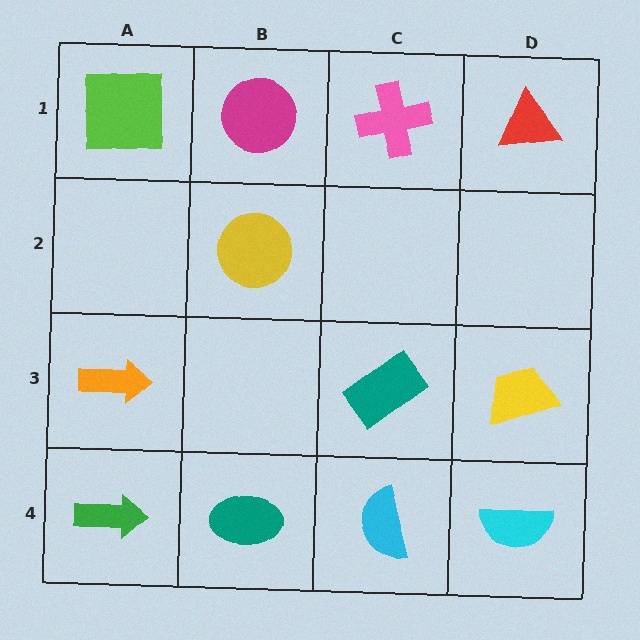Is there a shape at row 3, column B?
No, that cell is empty.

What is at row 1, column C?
A pink cross.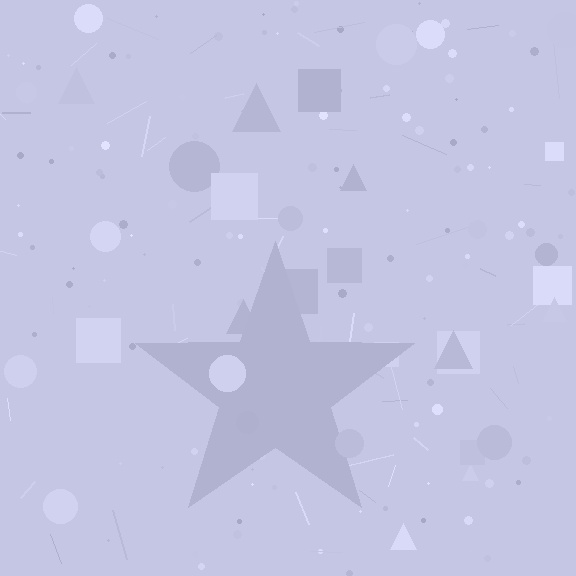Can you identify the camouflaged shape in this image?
The camouflaged shape is a star.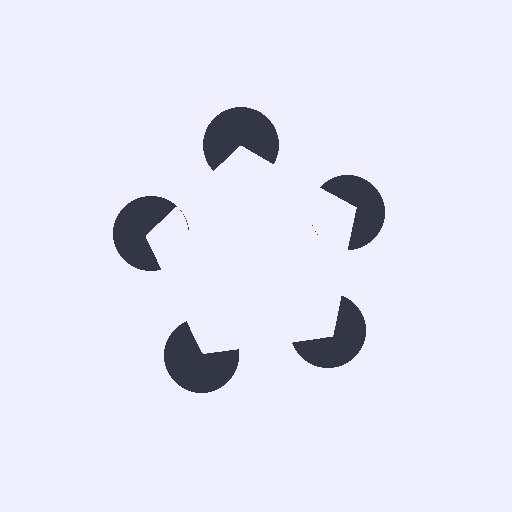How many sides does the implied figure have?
5 sides.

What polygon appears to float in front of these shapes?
An illusory pentagon — its edges are inferred from the aligned wedge cuts in the pac-man discs, not physically drawn.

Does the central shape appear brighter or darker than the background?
It typically appears slightly brighter than the background, even though no actual brightness change is drawn.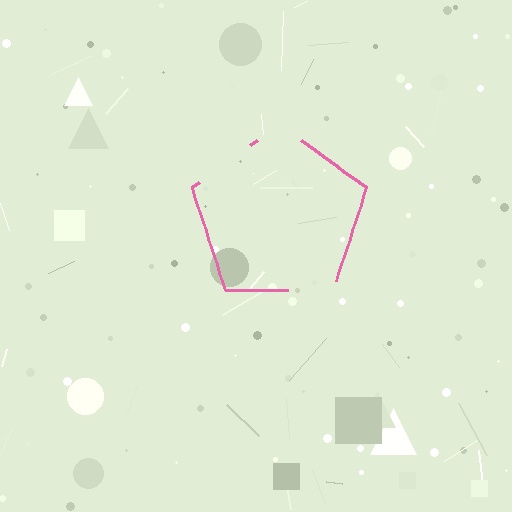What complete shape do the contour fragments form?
The contour fragments form a pentagon.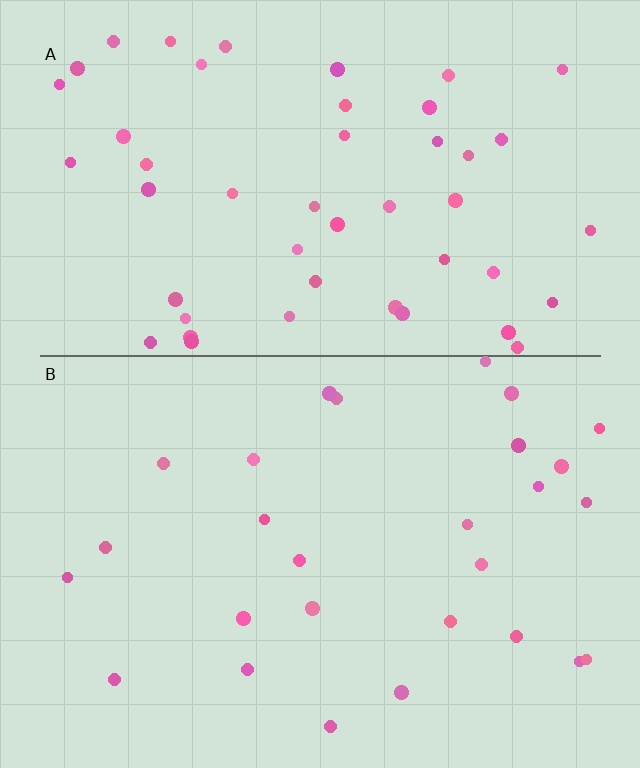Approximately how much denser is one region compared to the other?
Approximately 1.8× — region A over region B.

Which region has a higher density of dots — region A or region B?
A (the top).